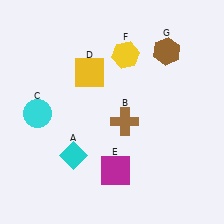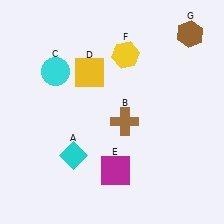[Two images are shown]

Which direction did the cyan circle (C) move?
The cyan circle (C) moved up.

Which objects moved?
The objects that moved are: the cyan circle (C), the brown hexagon (G).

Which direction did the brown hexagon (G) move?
The brown hexagon (G) moved right.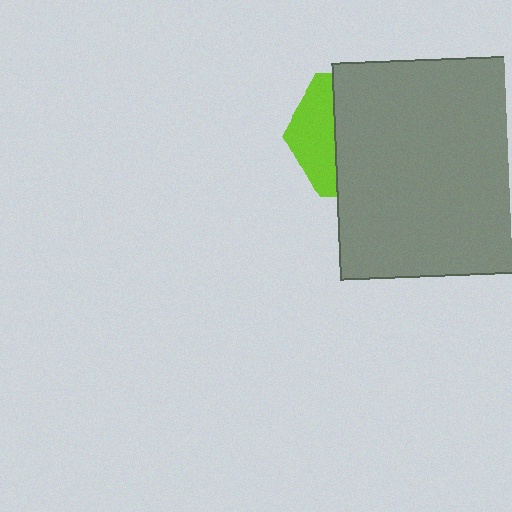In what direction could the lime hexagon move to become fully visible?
The lime hexagon could move left. That would shift it out from behind the gray square entirely.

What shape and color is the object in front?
The object in front is a gray square.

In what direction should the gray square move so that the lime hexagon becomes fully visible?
The gray square should move right. That is the shortest direction to clear the overlap and leave the lime hexagon fully visible.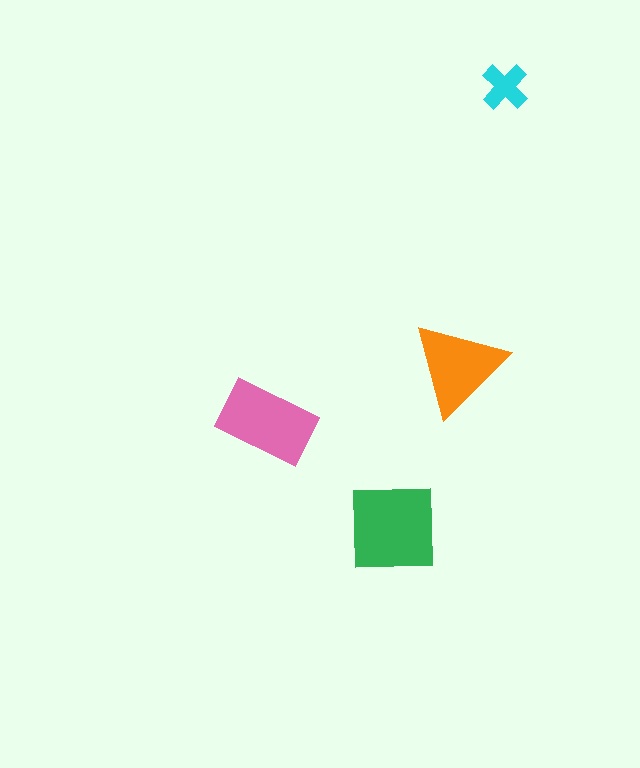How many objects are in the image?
There are 4 objects in the image.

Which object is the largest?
The green square.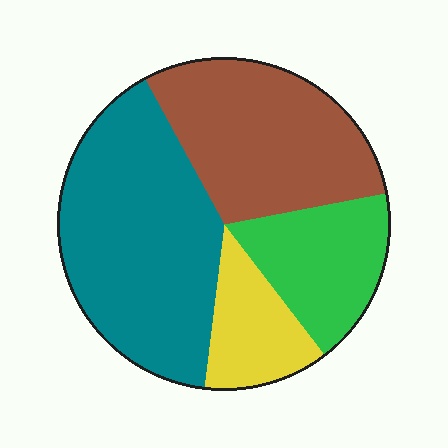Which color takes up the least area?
Yellow, at roughly 10%.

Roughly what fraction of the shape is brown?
Brown takes up about one third (1/3) of the shape.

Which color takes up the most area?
Teal, at roughly 40%.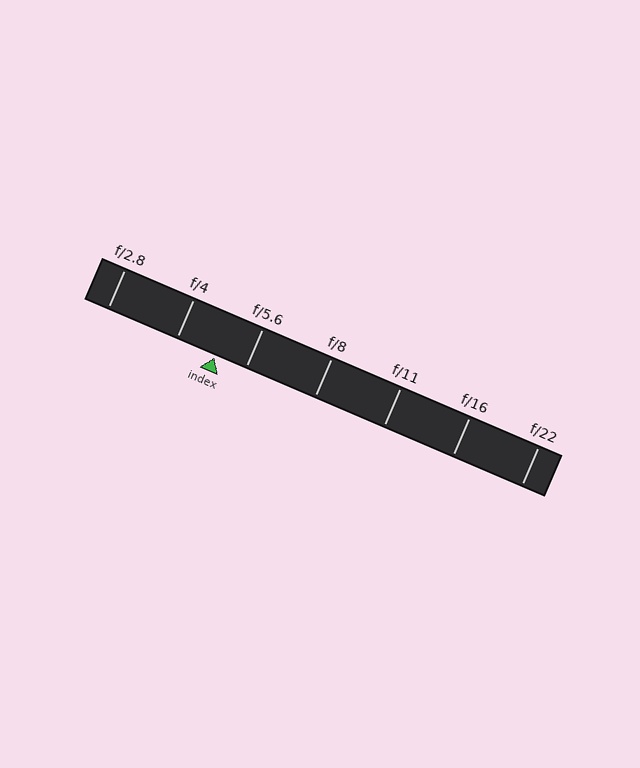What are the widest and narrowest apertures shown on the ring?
The widest aperture shown is f/2.8 and the narrowest is f/22.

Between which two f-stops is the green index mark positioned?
The index mark is between f/4 and f/5.6.